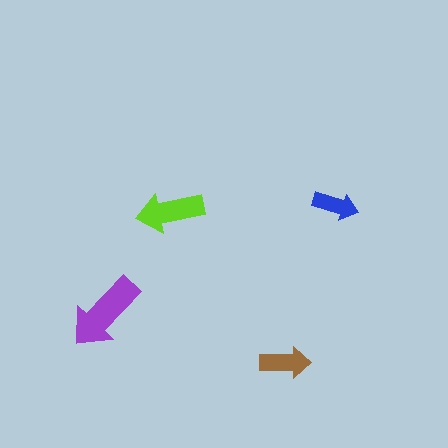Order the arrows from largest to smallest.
the purple one, the lime one, the brown one, the blue one.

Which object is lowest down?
The brown arrow is bottommost.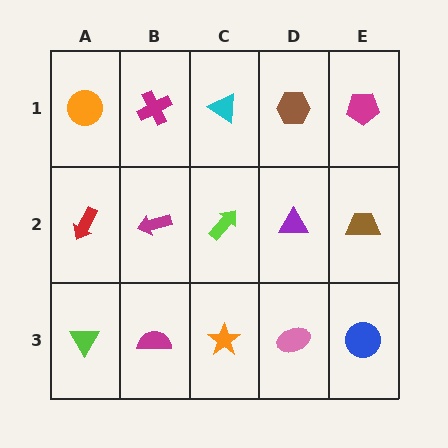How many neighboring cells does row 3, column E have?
2.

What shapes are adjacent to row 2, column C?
A cyan triangle (row 1, column C), an orange star (row 3, column C), a magenta arrow (row 2, column B), a purple triangle (row 2, column D).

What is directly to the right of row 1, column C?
A brown hexagon.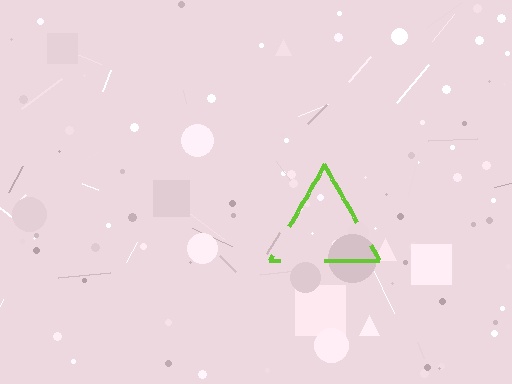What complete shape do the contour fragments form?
The contour fragments form a triangle.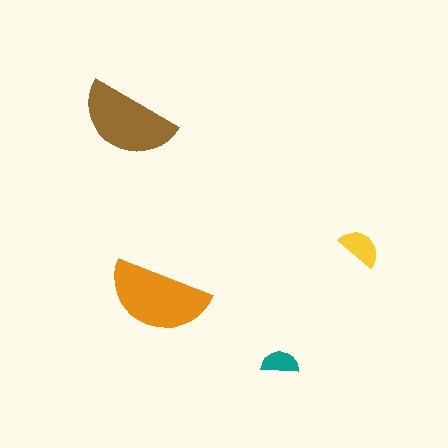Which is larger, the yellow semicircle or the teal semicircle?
The yellow one.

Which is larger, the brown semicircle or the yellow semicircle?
The brown one.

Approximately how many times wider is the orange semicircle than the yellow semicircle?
About 2.5 times wider.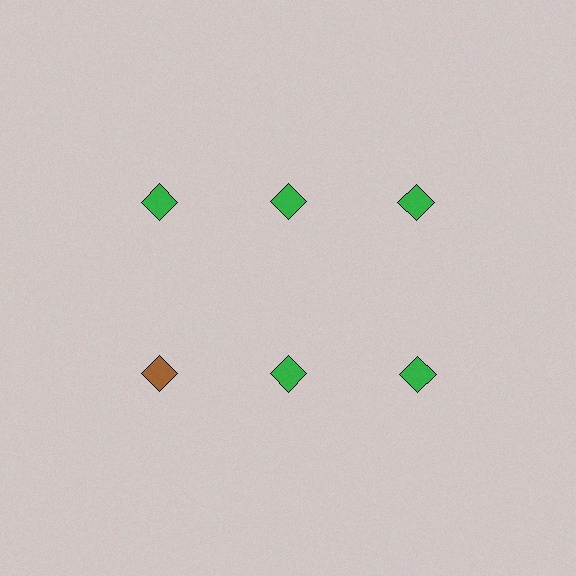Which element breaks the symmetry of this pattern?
The brown diamond in the second row, leftmost column breaks the symmetry. All other shapes are green diamonds.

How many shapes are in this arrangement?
There are 6 shapes arranged in a grid pattern.